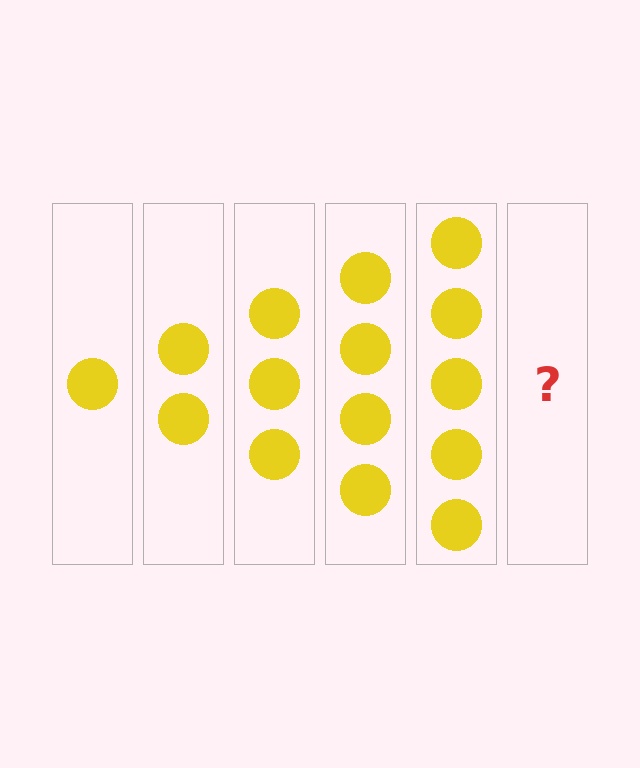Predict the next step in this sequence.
The next step is 6 circles.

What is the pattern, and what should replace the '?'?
The pattern is that each step adds one more circle. The '?' should be 6 circles.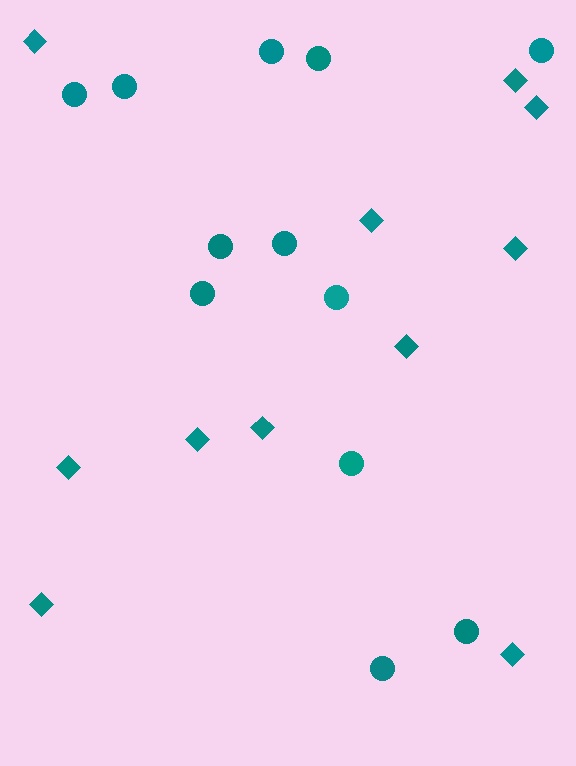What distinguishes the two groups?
There are 2 groups: one group of circles (12) and one group of diamonds (11).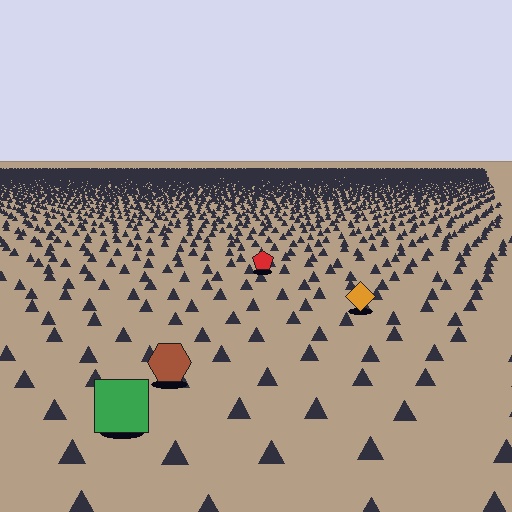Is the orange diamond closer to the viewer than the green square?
No. The green square is closer — you can tell from the texture gradient: the ground texture is coarser near it.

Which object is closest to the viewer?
The green square is closest. The texture marks near it are larger and more spread out.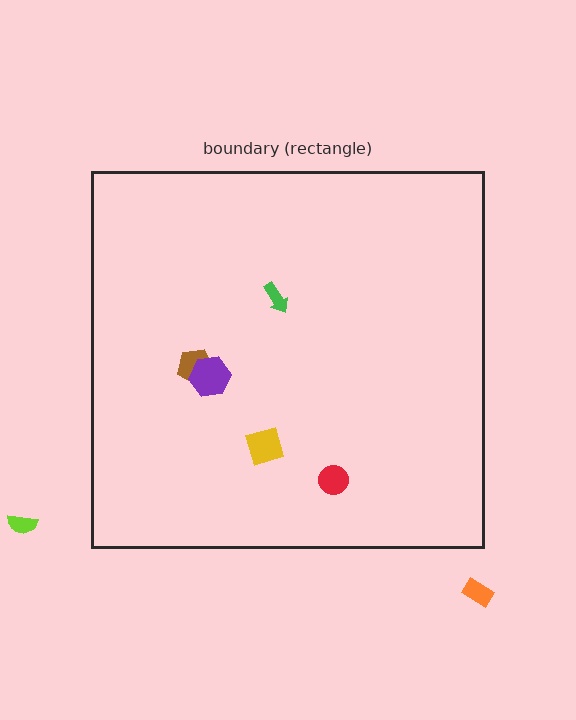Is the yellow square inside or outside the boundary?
Inside.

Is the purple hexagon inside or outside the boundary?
Inside.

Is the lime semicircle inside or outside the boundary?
Outside.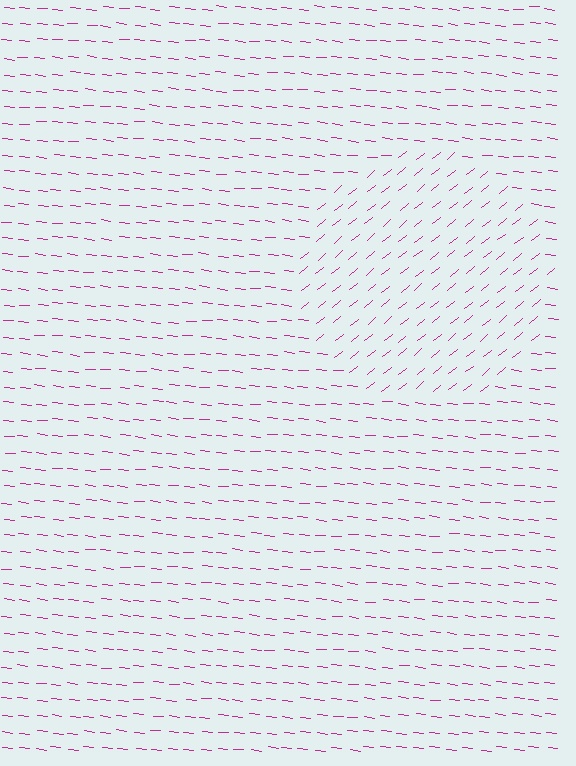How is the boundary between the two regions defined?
The boundary is defined purely by a change in line orientation (approximately 45 degrees difference). All lines are the same color and thickness.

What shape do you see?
I see a circle.